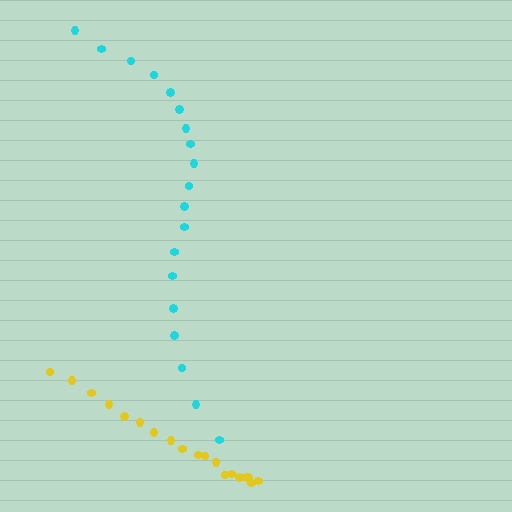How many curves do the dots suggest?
There are 2 distinct paths.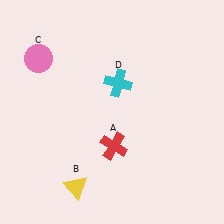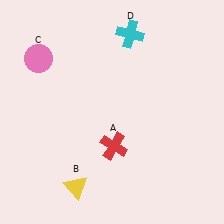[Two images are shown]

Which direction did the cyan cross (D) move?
The cyan cross (D) moved up.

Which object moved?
The cyan cross (D) moved up.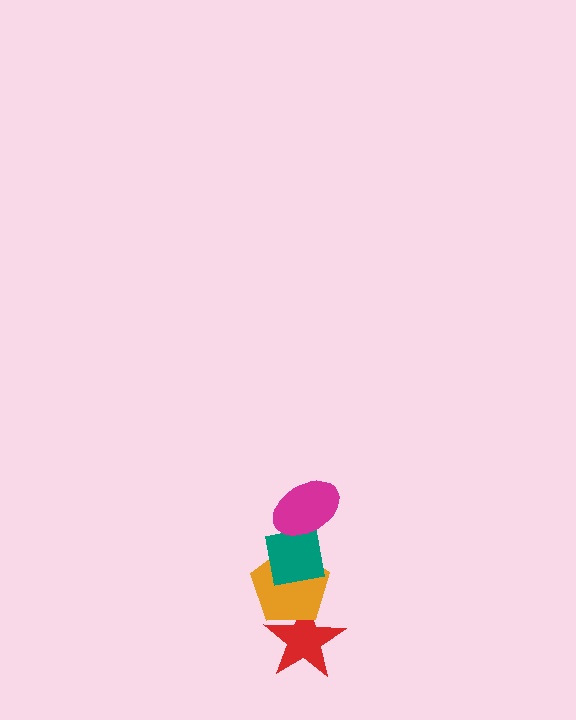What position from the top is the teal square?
The teal square is 2nd from the top.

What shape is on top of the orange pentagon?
The teal square is on top of the orange pentagon.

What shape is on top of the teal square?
The magenta ellipse is on top of the teal square.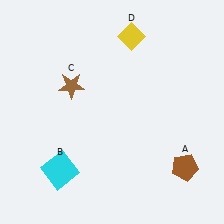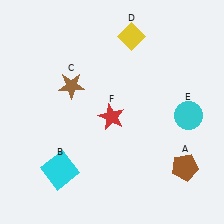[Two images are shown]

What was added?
A cyan circle (E), a red star (F) were added in Image 2.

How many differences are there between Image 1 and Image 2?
There are 2 differences between the two images.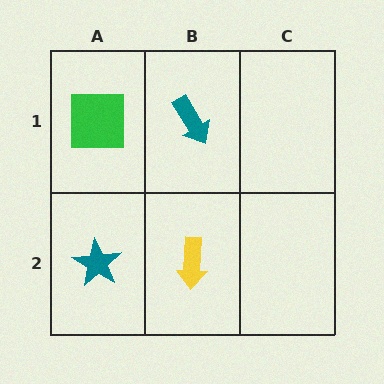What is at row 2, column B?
A yellow arrow.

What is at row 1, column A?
A green square.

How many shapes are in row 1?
2 shapes.